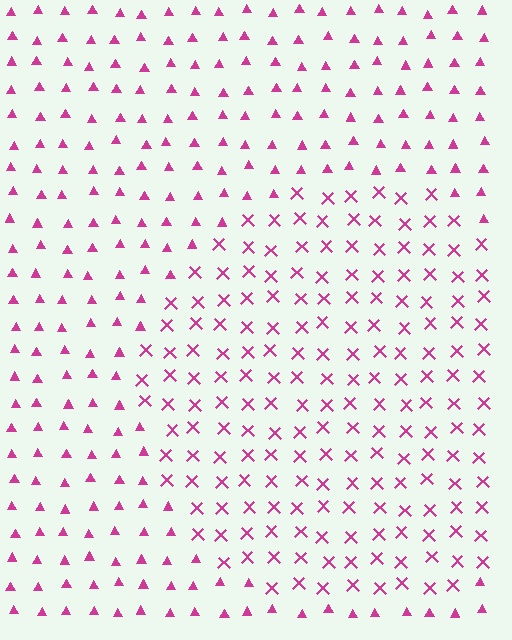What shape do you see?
I see a circle.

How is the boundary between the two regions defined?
The boundary is defined by a change in element shape: X marks inside vs. triangles outside. All elements share the same color and spacing.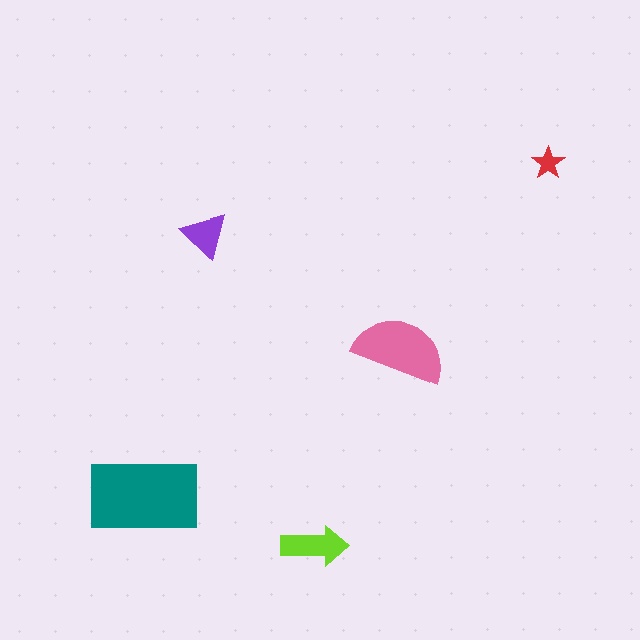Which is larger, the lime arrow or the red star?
The lime arrow.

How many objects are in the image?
There are 5 objects in the image.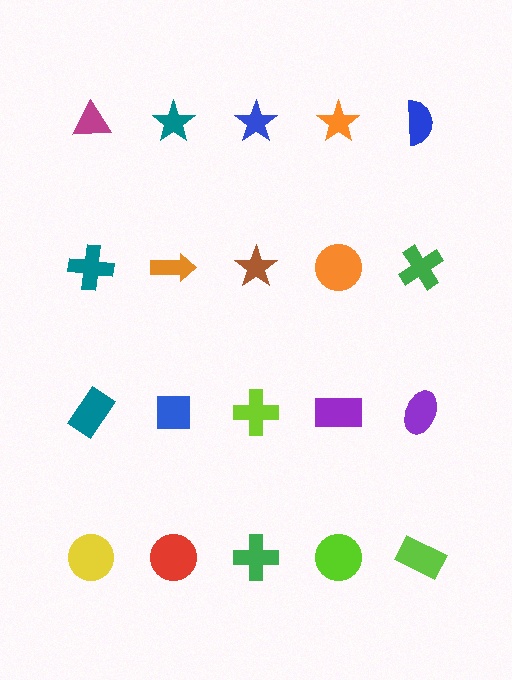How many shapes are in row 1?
5 shapes.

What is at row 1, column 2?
A teal star.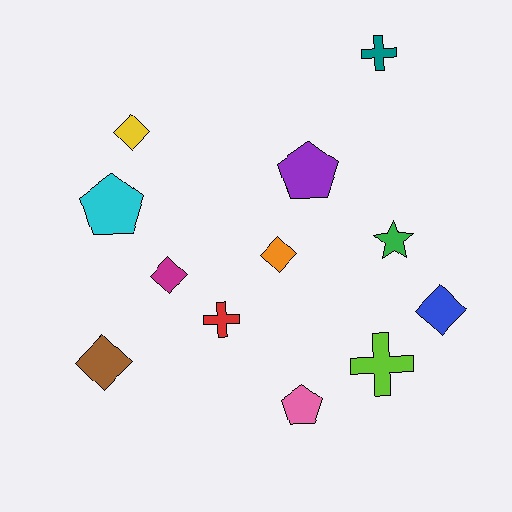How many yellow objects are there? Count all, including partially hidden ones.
There is 1 yellow object.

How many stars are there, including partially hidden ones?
There is 1 star.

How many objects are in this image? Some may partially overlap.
There are 12 objects.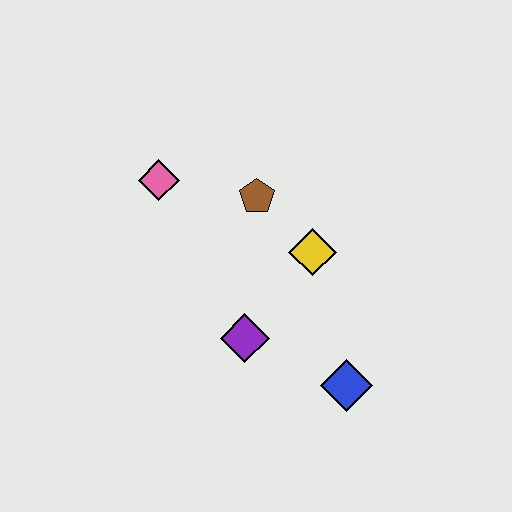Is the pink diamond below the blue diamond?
No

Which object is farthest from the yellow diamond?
The pink diamond is farthest from the yellow diamond.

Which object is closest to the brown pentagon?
The yellow diamond is closest to the brown pentagon.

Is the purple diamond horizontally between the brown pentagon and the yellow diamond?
No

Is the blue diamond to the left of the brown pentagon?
No